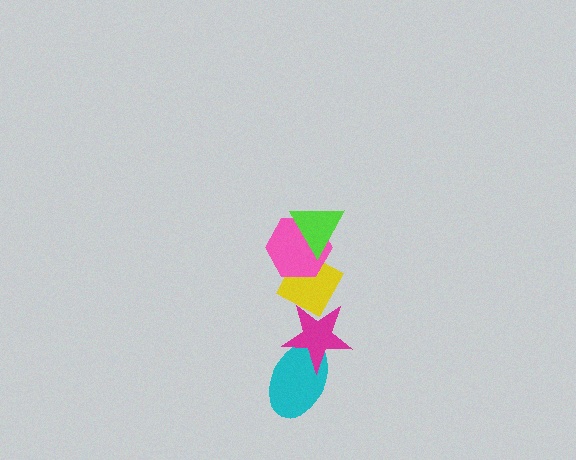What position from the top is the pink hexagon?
The pink hexagon is 2nd from the top.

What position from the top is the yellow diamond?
The yellow diamond is 3rd from the top.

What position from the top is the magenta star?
The magenta star is 4th from the top.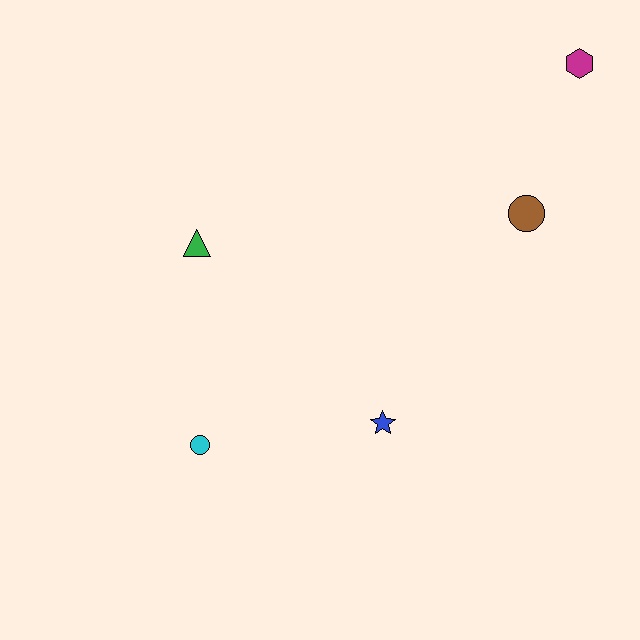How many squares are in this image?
There are no squares.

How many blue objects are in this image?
There is 1 blue object.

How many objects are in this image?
There are 5 objects.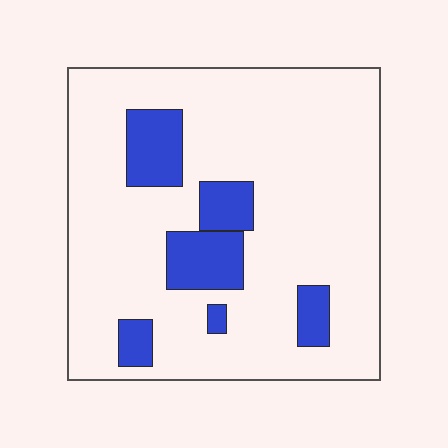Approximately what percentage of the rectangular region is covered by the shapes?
Approximately 15%.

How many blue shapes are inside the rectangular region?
6.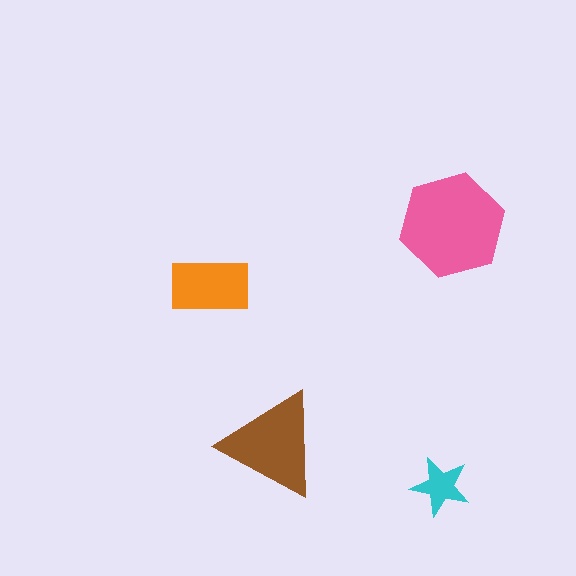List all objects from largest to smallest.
The pink hexagon, the brown triangle, the orange rectangle, the cyan star.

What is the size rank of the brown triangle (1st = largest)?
2nd.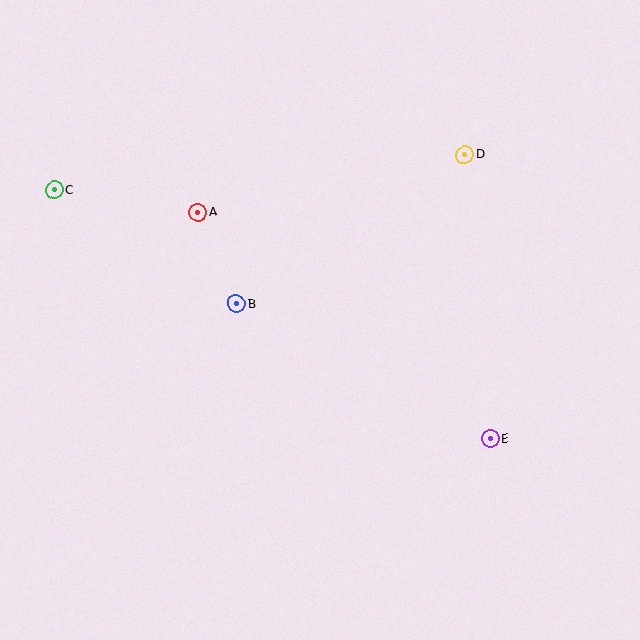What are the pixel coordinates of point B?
Point B is at (236, 304).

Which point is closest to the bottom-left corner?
Point B is closest to the bottom-left corner.